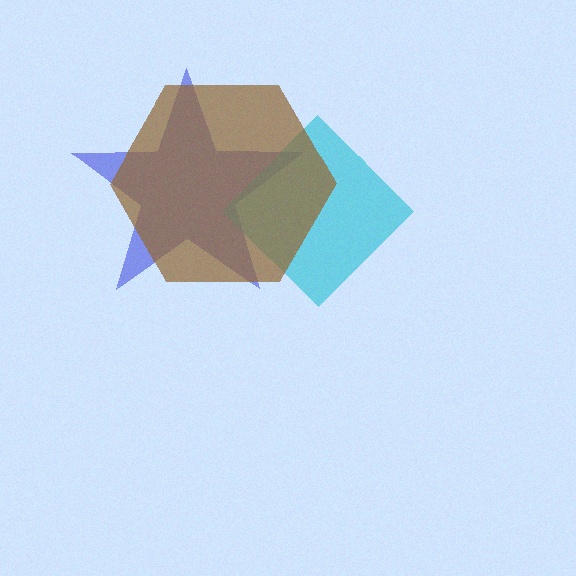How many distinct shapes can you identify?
There are 3 distinct shapes: a blue star, a cyan diamond, a brown hexagon.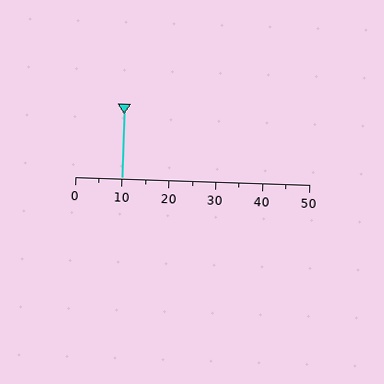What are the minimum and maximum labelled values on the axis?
The axis runs from 0 to 50.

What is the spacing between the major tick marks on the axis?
The major ticks are spaced 10 apart.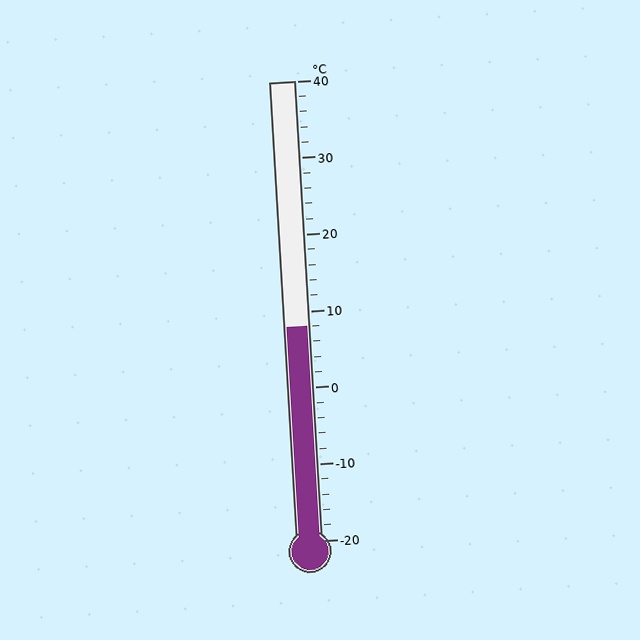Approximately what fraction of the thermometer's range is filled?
The thermometer is filled to approximately 45% of its range.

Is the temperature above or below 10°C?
The temperature is below 10°C.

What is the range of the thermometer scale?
The thermometer scale ranges from -20°C to 40°C.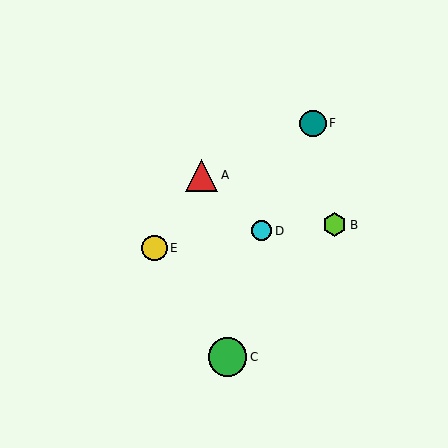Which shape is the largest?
The green circle (labeled C) is the largest.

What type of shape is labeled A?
Shape A is a red triangle.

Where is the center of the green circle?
The center of the green circle is at (228, 357).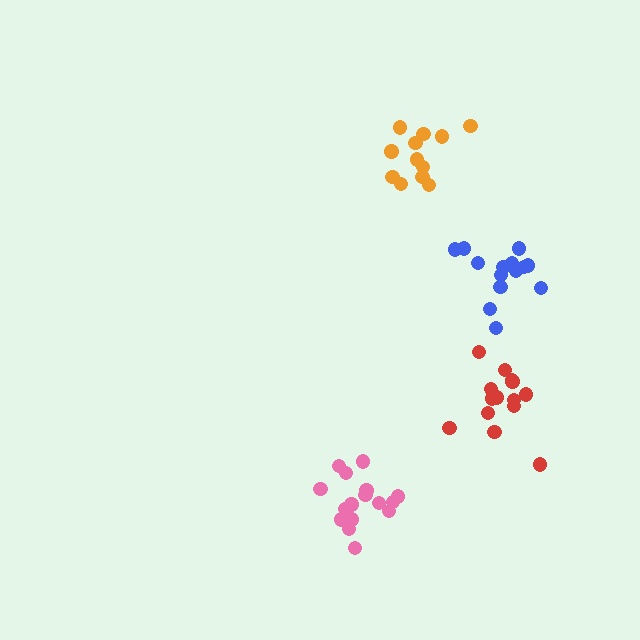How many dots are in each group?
Group 1: 14 dots, Group 2: 12 dots, Group 3: 16 dots, Group 4: 14 dots (56 total).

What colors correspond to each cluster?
The clusters are colored: blue, orange, pink, red.